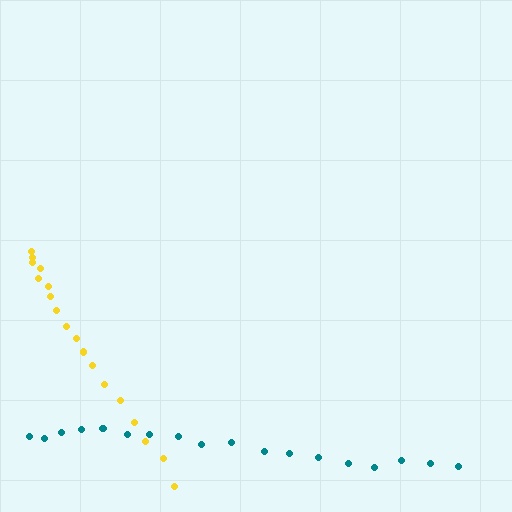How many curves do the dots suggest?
There are 2 distinct paths.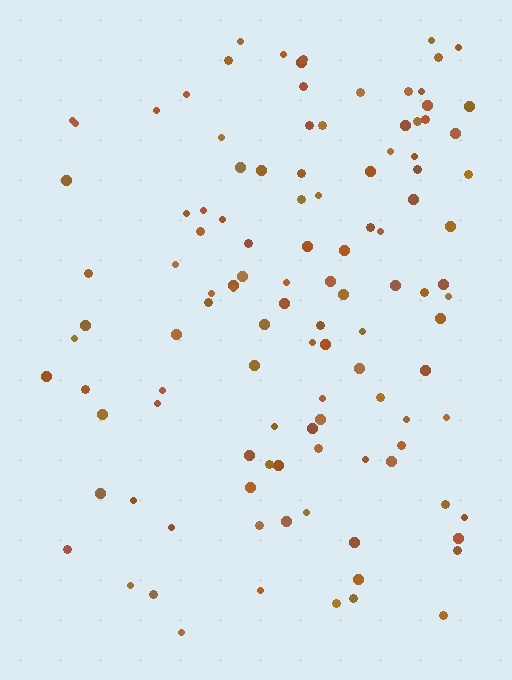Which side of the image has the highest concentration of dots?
The right.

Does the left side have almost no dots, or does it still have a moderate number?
Still a moderate number, just noticeably fewer than the right.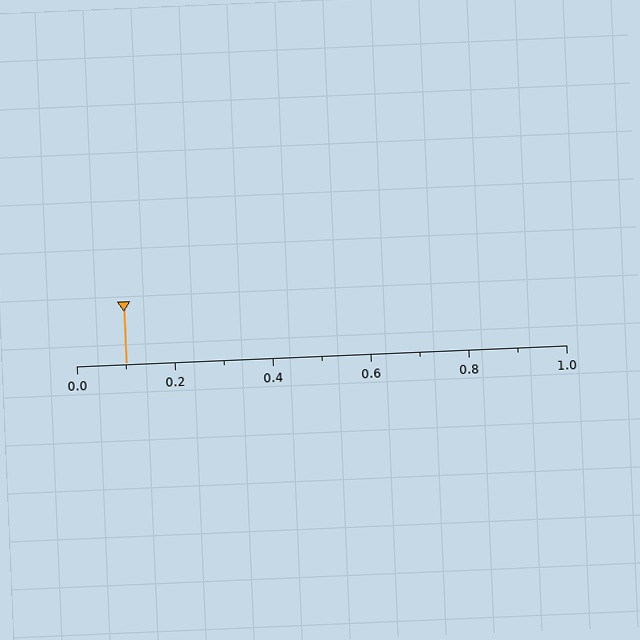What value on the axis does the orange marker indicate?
The marker indicates approximately 0.1.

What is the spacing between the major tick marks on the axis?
The major ticks are spaced 0.2 apart.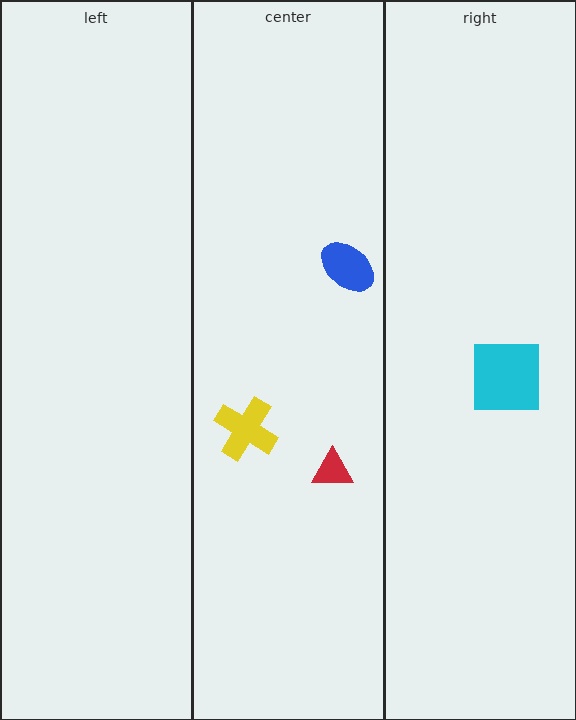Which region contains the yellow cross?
The center region.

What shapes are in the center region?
The yellow cross, the blue ellipse, the red triangle.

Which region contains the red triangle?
The center region.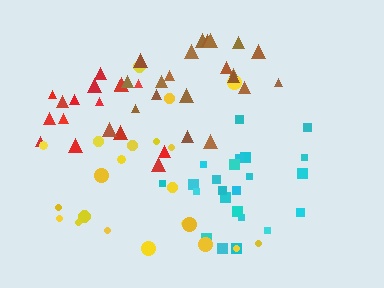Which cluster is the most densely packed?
Cyan.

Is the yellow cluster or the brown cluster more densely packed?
Brown.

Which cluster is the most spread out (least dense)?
Yellow.